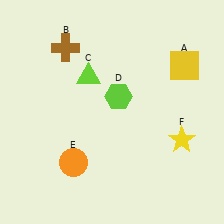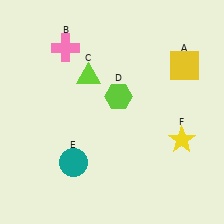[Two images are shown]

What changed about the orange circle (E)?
In Image 1, E is orange. In Image 2, it changed to teal.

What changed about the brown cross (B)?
In Image 1, B is brown. In Image 2, it changed to pink.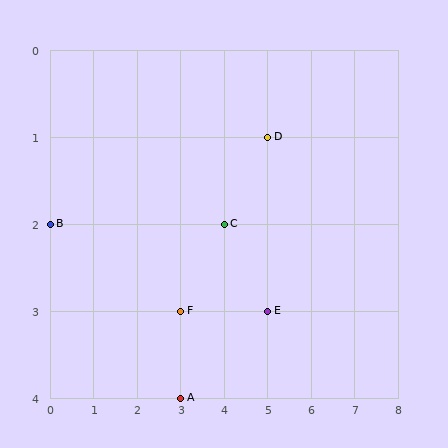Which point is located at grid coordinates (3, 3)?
Point F is at (3, 3).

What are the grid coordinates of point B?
Point B is at grid coordinates (0, 2).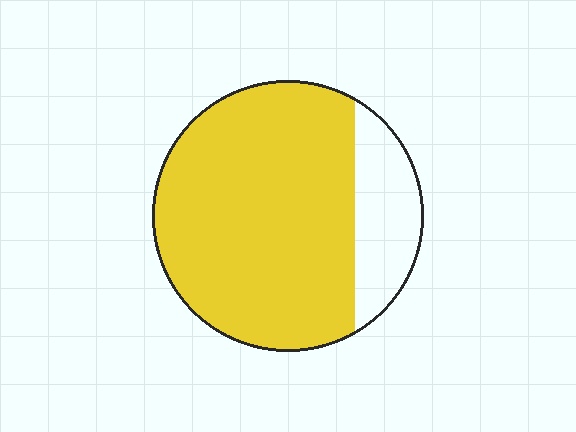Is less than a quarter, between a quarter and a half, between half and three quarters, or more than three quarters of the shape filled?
More than three quarters.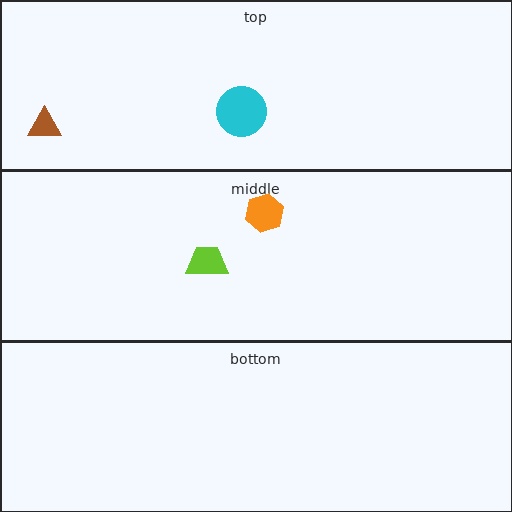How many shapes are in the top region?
2.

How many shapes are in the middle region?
2.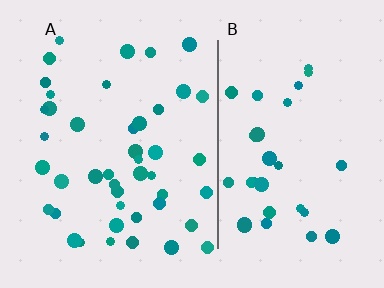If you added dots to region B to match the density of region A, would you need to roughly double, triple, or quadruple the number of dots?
Approximately double.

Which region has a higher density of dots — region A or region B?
A (the left).